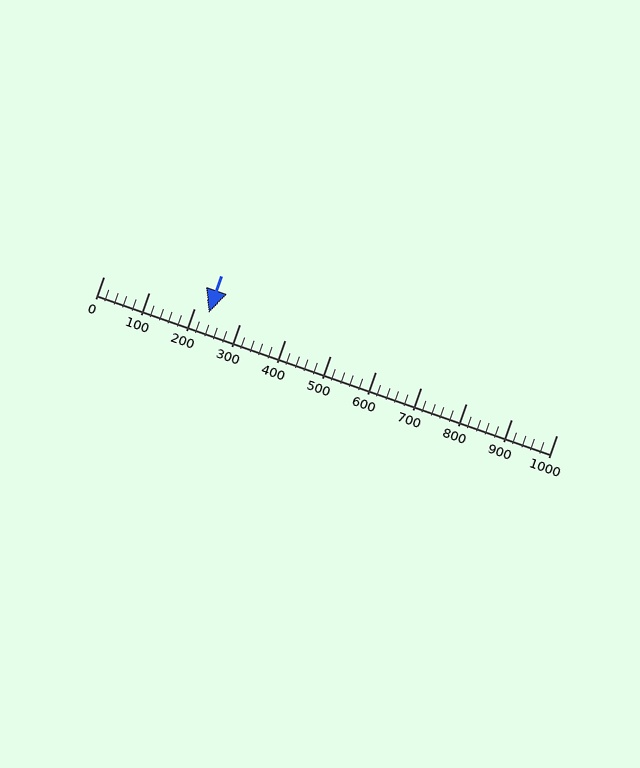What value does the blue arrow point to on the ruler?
The blue arrow points to approximately 233.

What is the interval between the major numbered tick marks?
The major tick marks are spaced 100 units apart.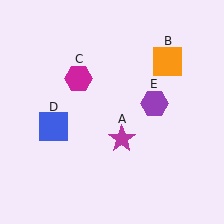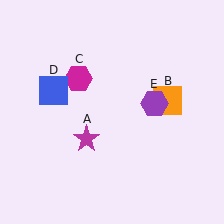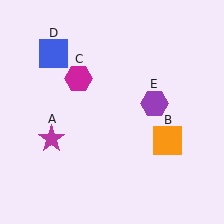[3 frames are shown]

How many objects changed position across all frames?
3 objects changed position: magenta star (object A), orange square (object B), blue square (object D).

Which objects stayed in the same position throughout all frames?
Magenta hexagon (object C) and purple hexagon (object E) remained stationary.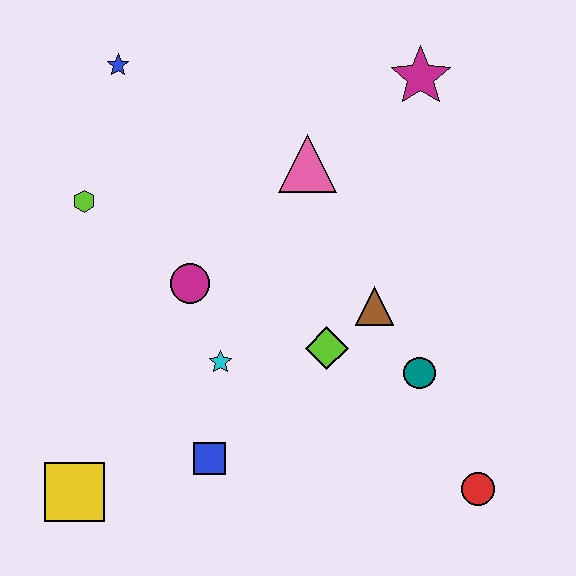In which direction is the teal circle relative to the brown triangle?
The teal circle is below the brown triangle.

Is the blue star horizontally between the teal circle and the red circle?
No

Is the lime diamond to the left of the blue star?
No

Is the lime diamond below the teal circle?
No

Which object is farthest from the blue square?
The magenta star is farthest from the blue square.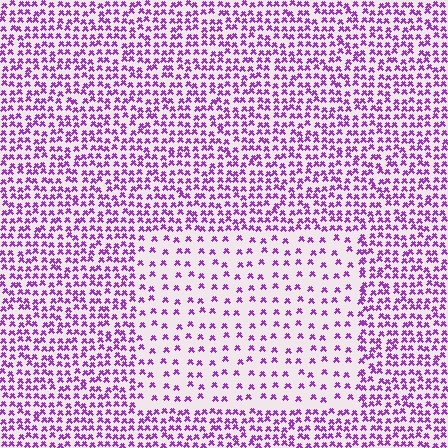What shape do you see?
I see a rectangle.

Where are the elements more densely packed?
The elements are more densely packed outside the rectangle boundary.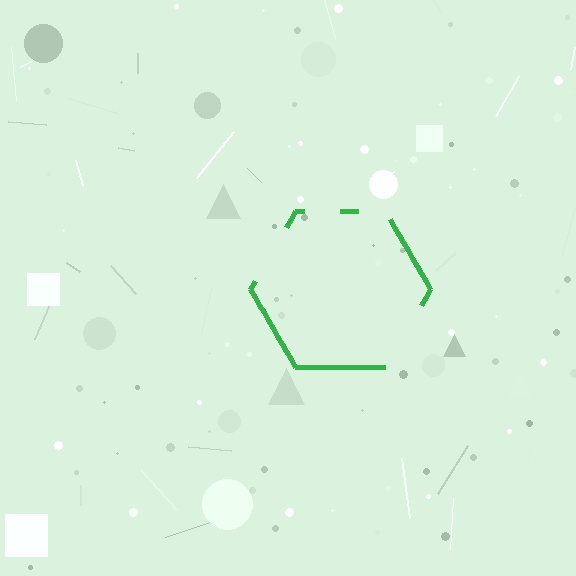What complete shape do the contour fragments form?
The contour fragments form a hexagon.